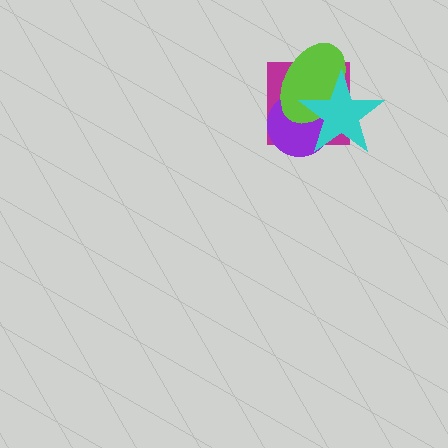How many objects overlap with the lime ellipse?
3 objects overlap with the lime ellipse.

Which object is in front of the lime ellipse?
The cyan star is in front of the lime ellipse.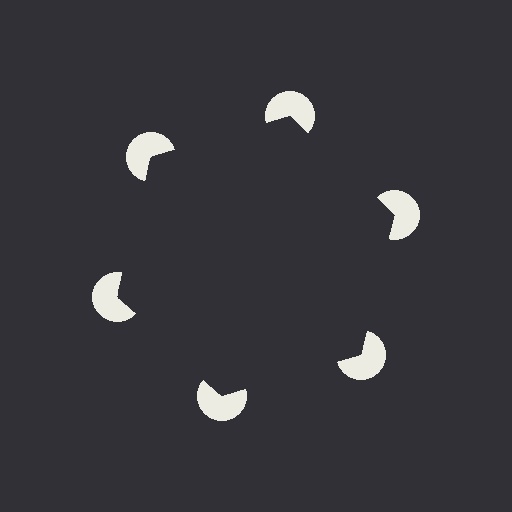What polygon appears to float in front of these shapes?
An illusory hexagon — its edges are inferred from the aligned wedge cuts in the pac-man discs, not physically drawn.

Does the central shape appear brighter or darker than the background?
It typically appears slightly darker than the background, even though no actual brightness change is drawn.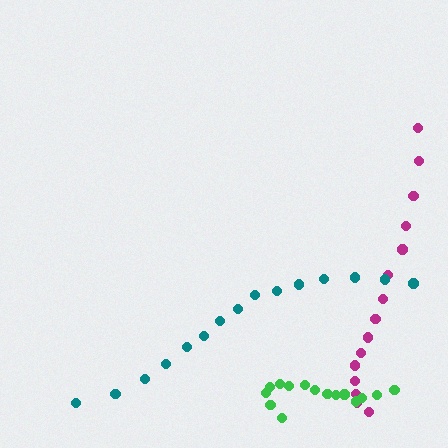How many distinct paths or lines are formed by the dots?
There are 3 distinct paths.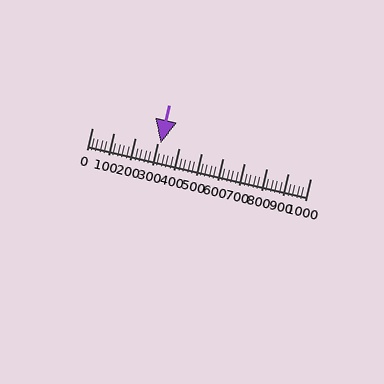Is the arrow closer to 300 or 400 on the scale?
The arrow is closer to 300.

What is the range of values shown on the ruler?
The ruler shows values from 0 to 1000.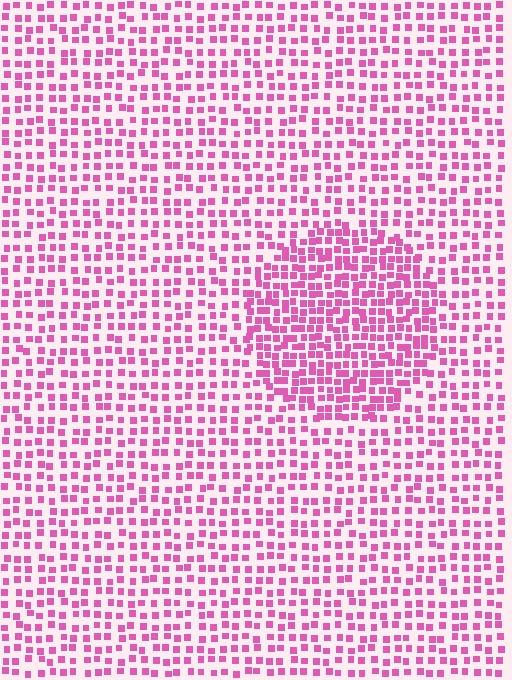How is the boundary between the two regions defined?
The boundary is defined by a change in element density (approximately 1.7x ratio). All elements are the same color, size, and shape.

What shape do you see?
I see a circle.